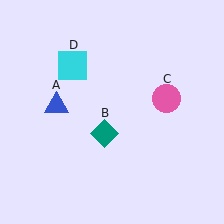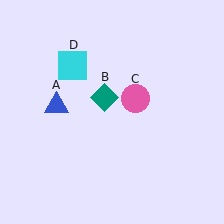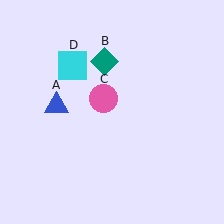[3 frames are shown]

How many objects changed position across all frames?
2 objects changed position: teal diamond (object B), pink circle (object C).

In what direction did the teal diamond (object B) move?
The teal diamond (object B) moved up.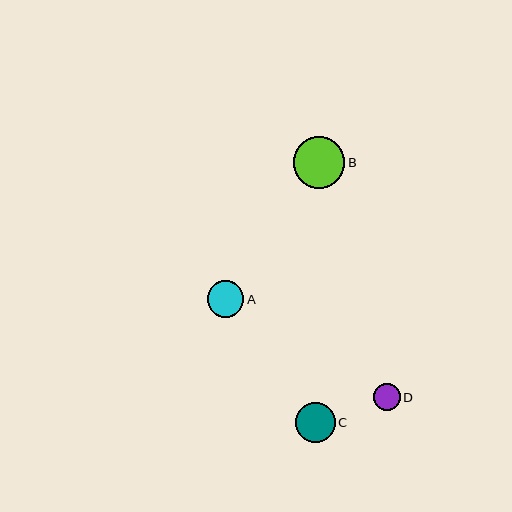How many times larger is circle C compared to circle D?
Circle C is approximately 1.5 times the size of circle D.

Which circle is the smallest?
Circle D is the smallest with a size of approximately 27 pixels.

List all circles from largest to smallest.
From largest to smallest: B, C, A, D.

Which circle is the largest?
Circle B is the largest with a size of approximately 52 pixels.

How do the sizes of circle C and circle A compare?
Circle C and circle A are approximately the same size.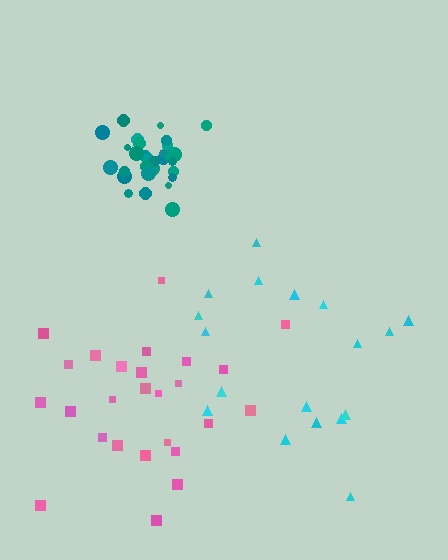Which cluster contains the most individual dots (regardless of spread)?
Teal (30).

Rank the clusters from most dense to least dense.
teal, pink, cyan.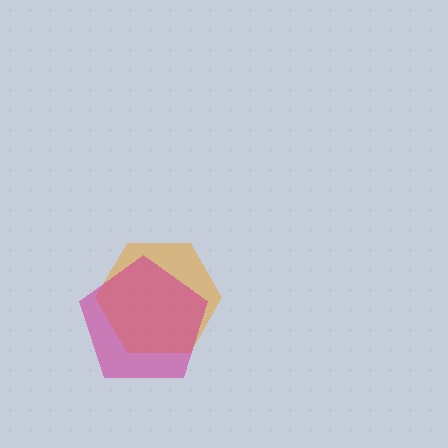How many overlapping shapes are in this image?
There are 2 overlapping shapes in the image.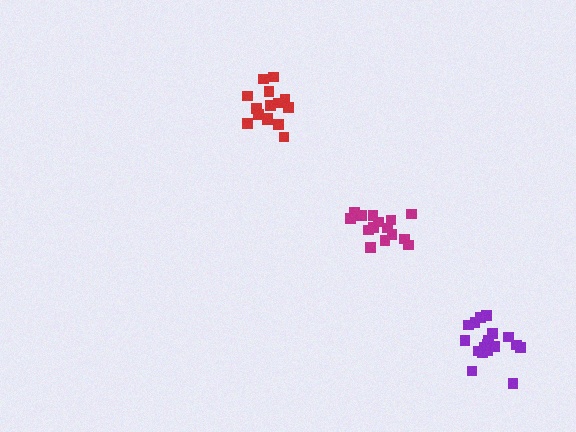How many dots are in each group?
Group 1: 19 dots, Group 2: 15 dots, Group 3: 16 dots (50 total).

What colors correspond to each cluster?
The clusters are colored: purple, magenta, red.